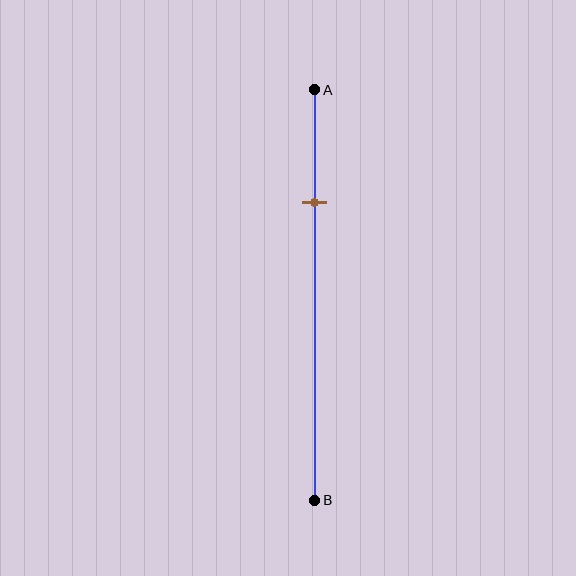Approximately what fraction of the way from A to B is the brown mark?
The brown mark is approximately 30% of the way from A to B.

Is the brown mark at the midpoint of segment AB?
No, the mark is at about 30% from A, not at the 50% midpoint.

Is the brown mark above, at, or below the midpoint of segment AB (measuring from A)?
The brown mark is above the midpoint of segment AB.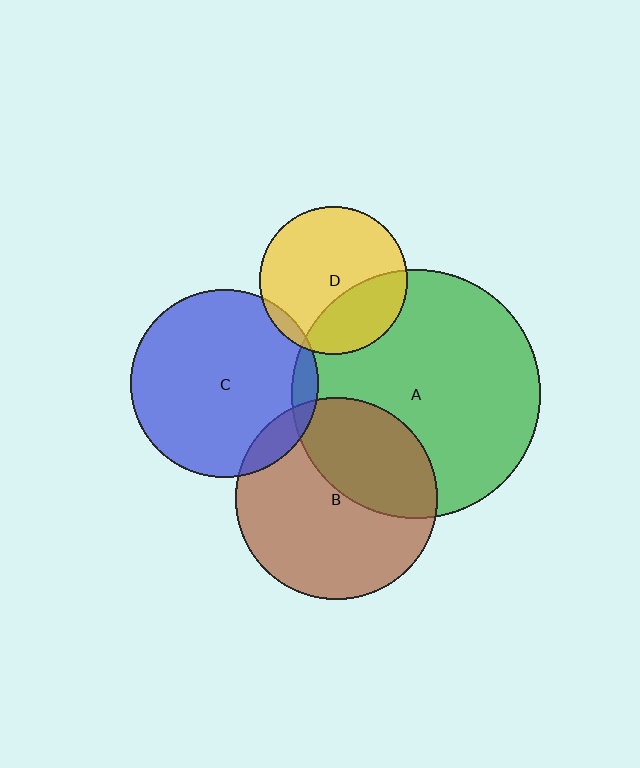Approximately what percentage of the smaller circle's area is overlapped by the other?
Approximately 5%.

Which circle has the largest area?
Circle A (green).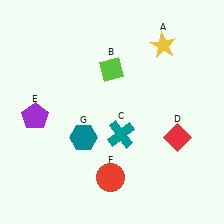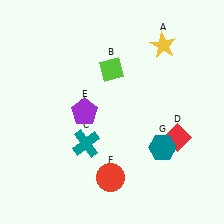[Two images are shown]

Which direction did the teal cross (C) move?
The teal cross (C) moved left.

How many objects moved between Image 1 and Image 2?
3 objects moved between the two images.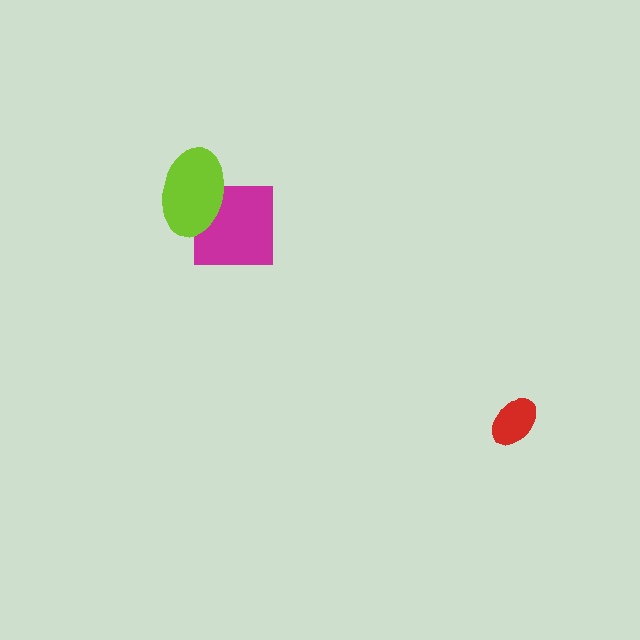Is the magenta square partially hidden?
Yes, it is partially covered by another shape.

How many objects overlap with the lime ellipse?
1 object overlaps with the lime ellipse.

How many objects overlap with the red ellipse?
0 objects overlap with the red ellipse.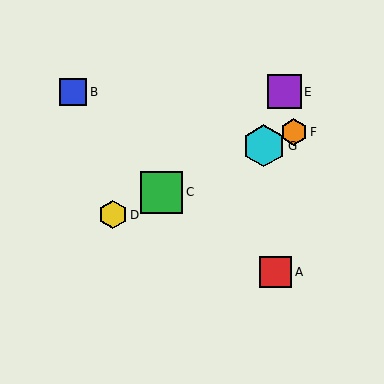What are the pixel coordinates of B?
Object B is at (73, 92).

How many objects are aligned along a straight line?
4 objects (C, D, F, G) are aligned along a straight line.